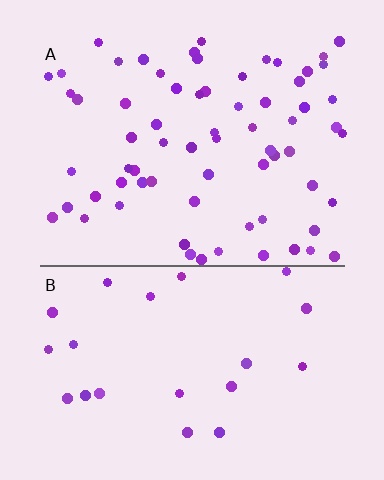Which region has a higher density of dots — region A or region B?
A (the top).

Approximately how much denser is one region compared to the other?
Approximately 3.0× — region A over region B.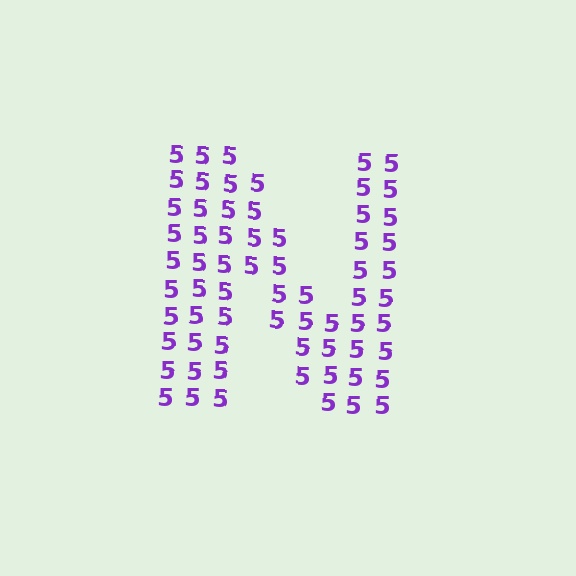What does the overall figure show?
The overall figure shows the letter N.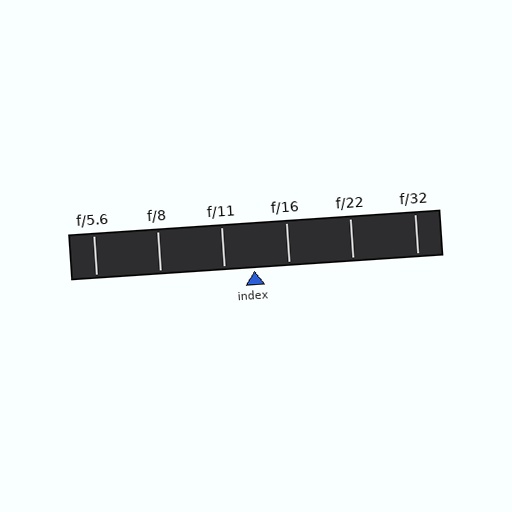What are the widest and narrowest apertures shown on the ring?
The widest aperture shown is f/5.6 and the narrowest is f/32.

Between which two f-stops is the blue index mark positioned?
The index mark is between f/11 and f/16.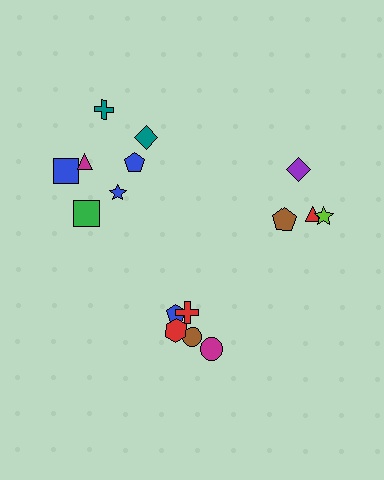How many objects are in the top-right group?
There are 4 objects.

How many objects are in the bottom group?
There are 5 objects.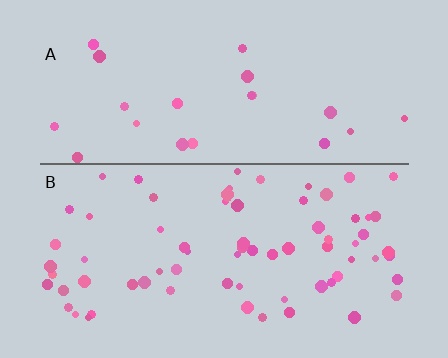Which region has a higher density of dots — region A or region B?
B (the bottom).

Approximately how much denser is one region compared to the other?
Approximately 3.1× — region B over region A.